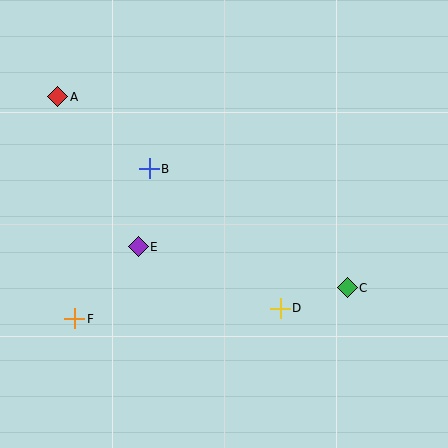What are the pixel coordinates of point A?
Point A is at (58, 97).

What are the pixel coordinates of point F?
Point F is at (75, 319).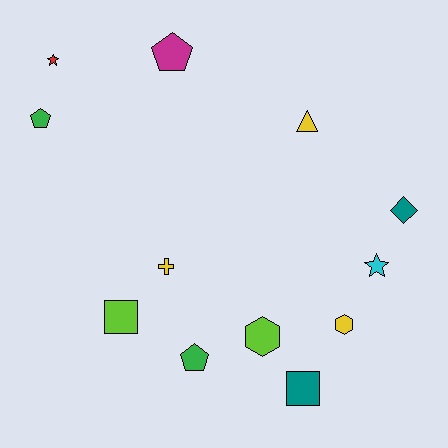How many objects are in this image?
There are 12 objects.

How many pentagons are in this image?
There are 3 pentagons.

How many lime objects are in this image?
There are 2 lime objects.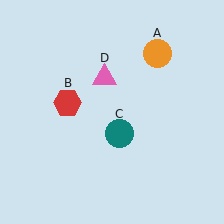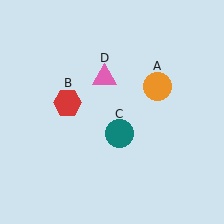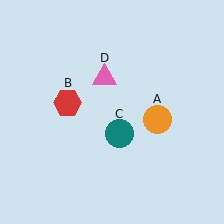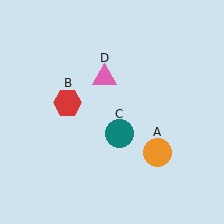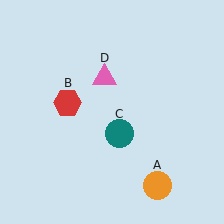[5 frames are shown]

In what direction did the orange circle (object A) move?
The orange circle (object A) moved down.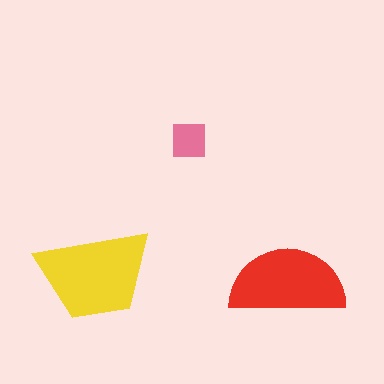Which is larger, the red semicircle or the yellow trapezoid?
The yellow trapezoid.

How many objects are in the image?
There are 3 objects in the image.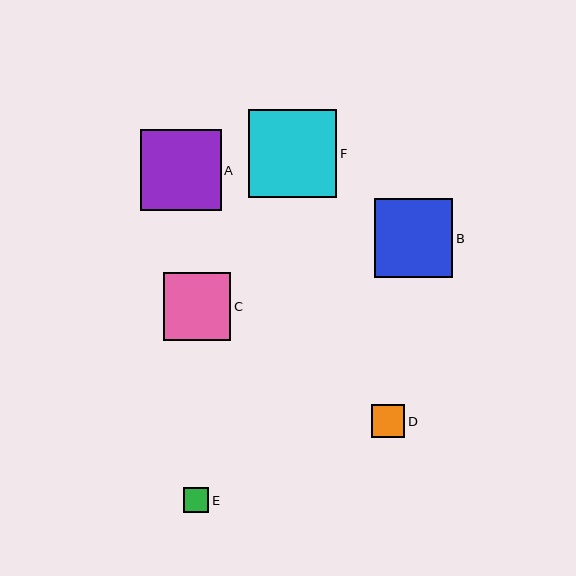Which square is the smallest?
Square E is the smallest with a size of approximately 25 pixels.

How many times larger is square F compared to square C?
Square F is approximately 1.3 times the size of square C.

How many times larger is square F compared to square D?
Square F is approximately 2.7 times the size of square D.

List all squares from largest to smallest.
From largest to smallest: F, A, B, C, D, E.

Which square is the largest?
Square F is the largest with a size of approximately 88 pixels.